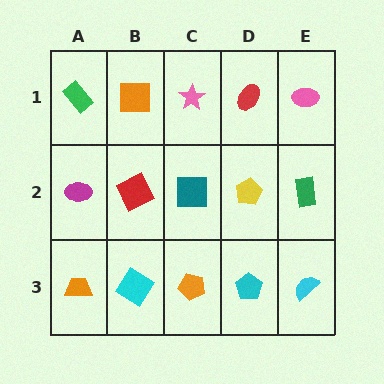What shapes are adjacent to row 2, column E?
A pink ellipse (row 1, column E), a cyan semicircle (row 3, column E), a yellow pentagon (row 2, column D).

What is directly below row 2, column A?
An orange trapezoid.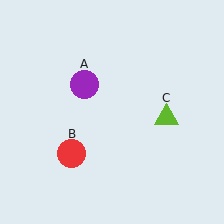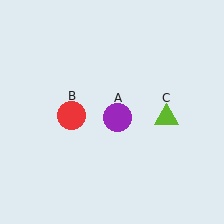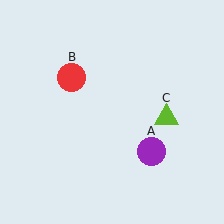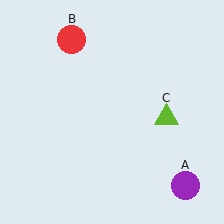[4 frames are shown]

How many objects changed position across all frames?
2 objects changed position: purple circle (object A), red circle (object B).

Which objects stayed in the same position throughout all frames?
Lime triangle (object C) remained stationary.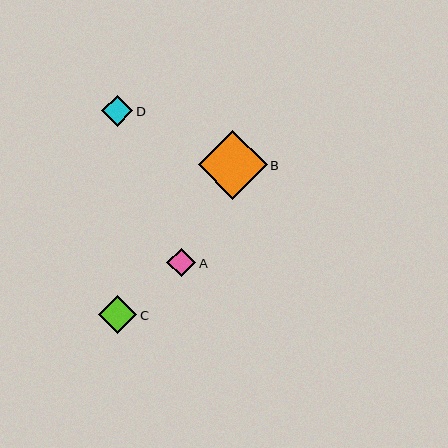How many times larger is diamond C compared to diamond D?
Diamond C is approximately 1.2 times the size of diamond D.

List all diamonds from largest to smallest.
From largest to smallest: B, C, D, A.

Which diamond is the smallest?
Diamond A is the smallest with a size of approximately 29 pixels.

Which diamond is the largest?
Diamond B is the largest with a size of approximately 69 pixels.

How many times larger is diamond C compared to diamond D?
Diamond C is approximately 1.2 times the size of diamond D.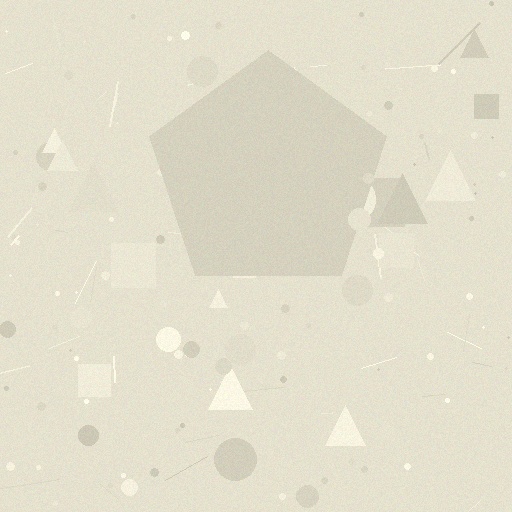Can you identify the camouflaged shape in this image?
The camouflaged shape is a pentagon.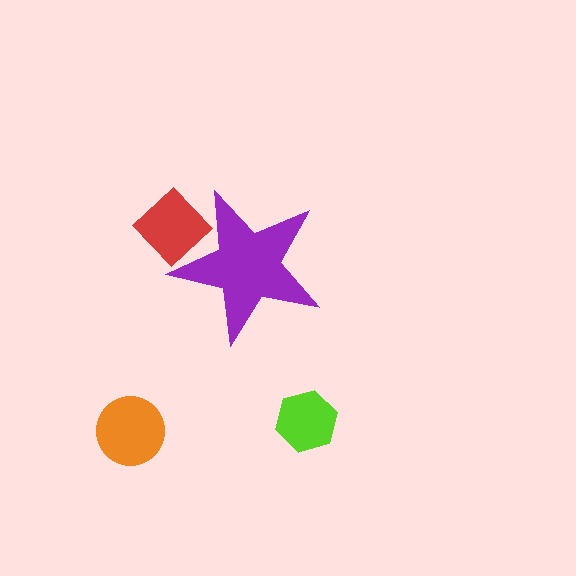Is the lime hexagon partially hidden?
No, the lime hexagon is fully visible.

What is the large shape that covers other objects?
A purple star.